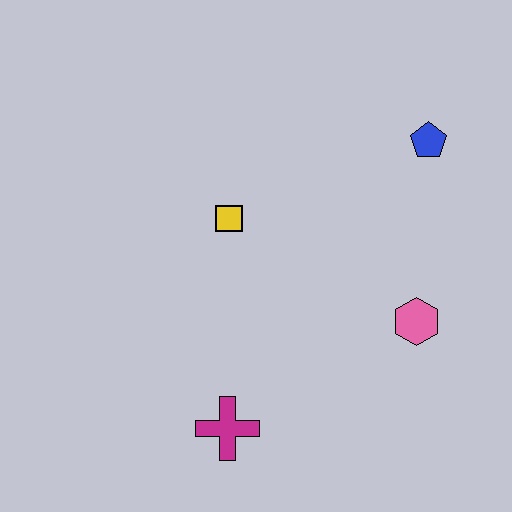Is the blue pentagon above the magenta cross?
Yes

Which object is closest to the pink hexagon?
The blue pentagon is closest to the pink hexagon.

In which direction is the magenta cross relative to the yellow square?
The magenta cross is below the yellow square.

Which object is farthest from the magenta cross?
The blue pentagon is farthest from the magenta cross.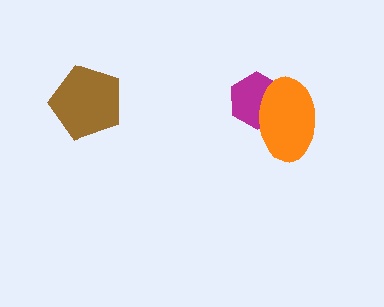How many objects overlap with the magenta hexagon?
1 object overlaps with the magenta hexagon.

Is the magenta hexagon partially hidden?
Yes, it is partially covered by another shape.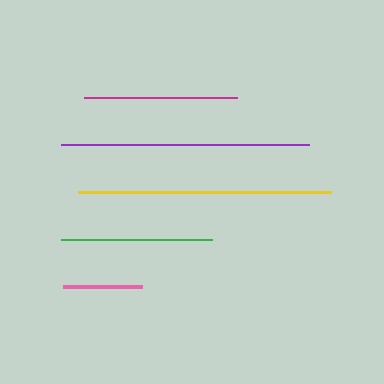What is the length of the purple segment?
The purple segment is approximately 248 pixels long.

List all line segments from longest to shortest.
From longest to shortest: yellow, purple, magenta, green, pink.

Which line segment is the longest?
The yellow line is the longest at approximately 253 pixels.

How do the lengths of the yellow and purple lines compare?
The yellow and purple lines are approximately the same length.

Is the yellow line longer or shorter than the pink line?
The yellow line is longer than the pink line.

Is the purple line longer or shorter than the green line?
The purple line is longer than the green line.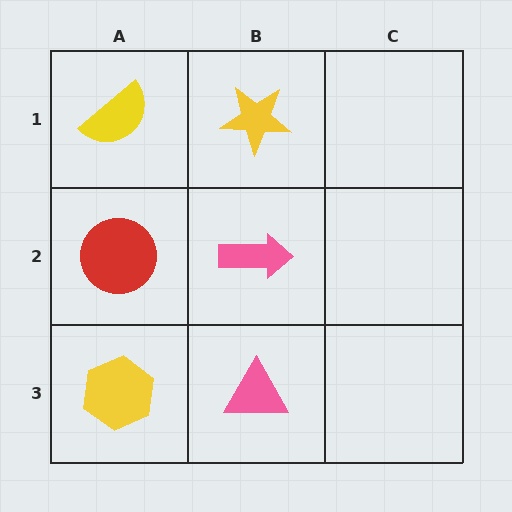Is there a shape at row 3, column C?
No, that cell is empty.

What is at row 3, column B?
A pink triangle.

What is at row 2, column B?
A pink arrow.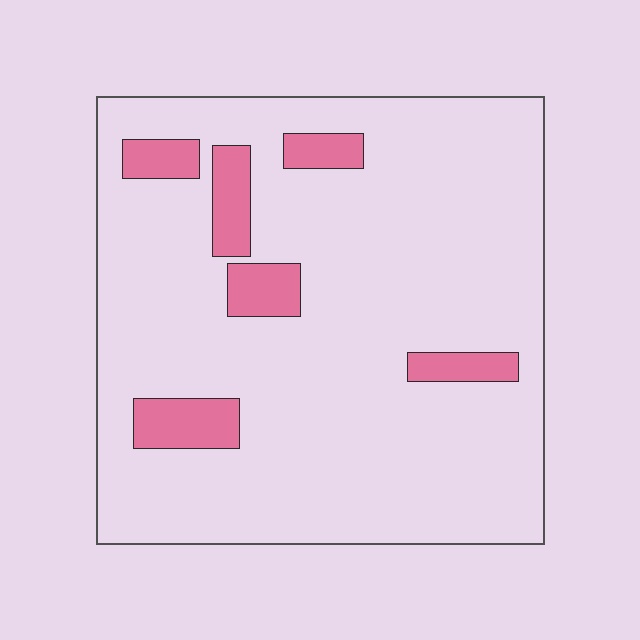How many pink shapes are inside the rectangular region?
6.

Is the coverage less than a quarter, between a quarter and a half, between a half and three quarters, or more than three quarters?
Less than a quarter.